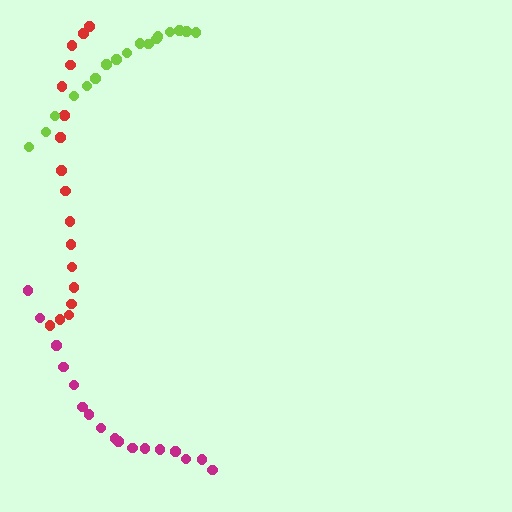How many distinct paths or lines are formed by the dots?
There are 3 distinct paths.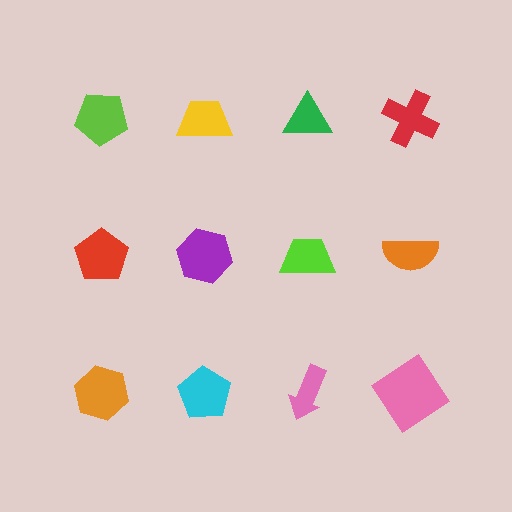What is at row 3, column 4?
A pink diamond.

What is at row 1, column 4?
A red cross.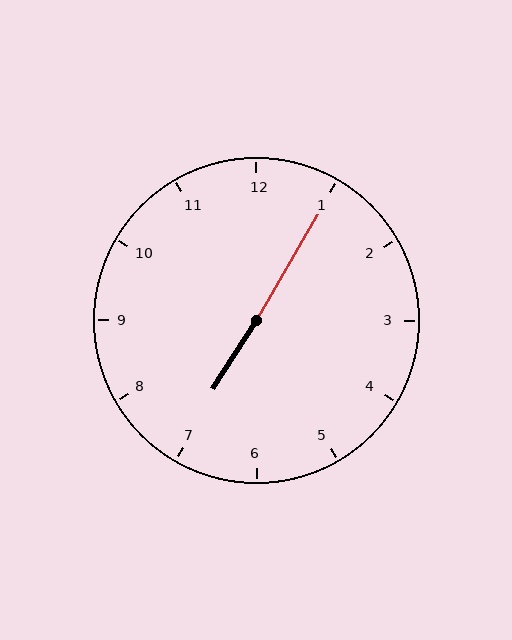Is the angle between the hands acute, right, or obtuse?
It is obtuse.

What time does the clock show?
7:05.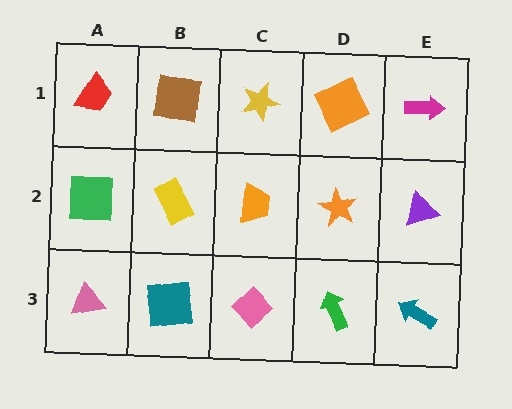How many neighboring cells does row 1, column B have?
3.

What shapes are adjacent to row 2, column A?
A red trapezoid (row 1, column A), a pink triangle (row 3, column A), a yellow rectangle (row 2, column B).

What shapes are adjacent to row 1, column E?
A purple triangle (row 2, column E), an orange square (row 1, column D).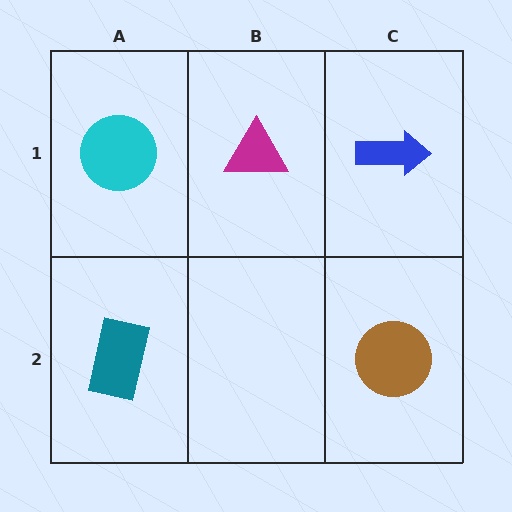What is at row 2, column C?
A brown circle.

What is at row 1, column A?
A cyan circle.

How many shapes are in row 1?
3 shapes.